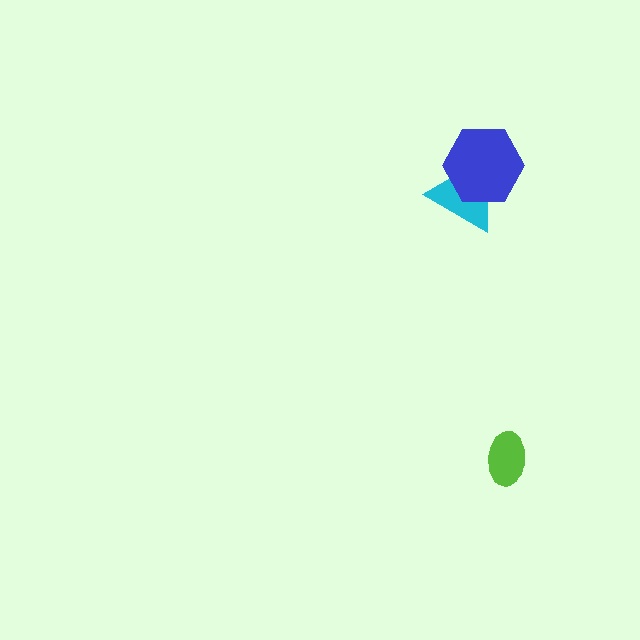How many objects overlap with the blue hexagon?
1 object overlaps with the blue hexagon.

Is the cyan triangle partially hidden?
Yes, it is partially covered by another shape.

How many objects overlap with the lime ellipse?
0 objects overlap with the lime ellipse.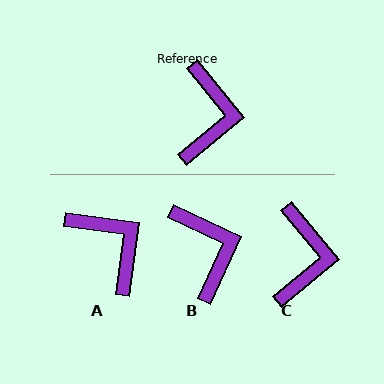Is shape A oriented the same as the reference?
No, it is off by about 43 degrees.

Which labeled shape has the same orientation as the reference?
C.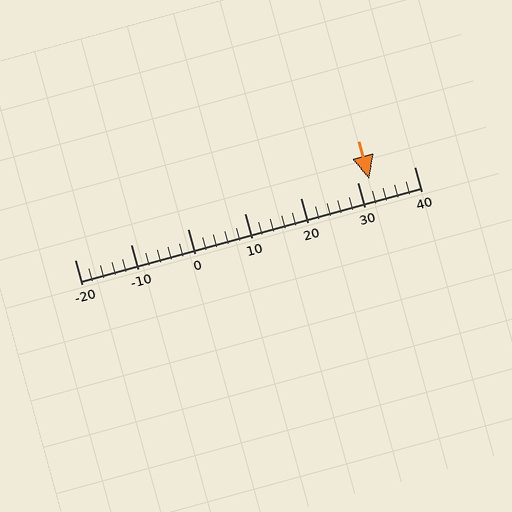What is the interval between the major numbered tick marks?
The major tick marks are spaced 10 units apart.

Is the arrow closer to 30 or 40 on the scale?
The arrow is closer to 30.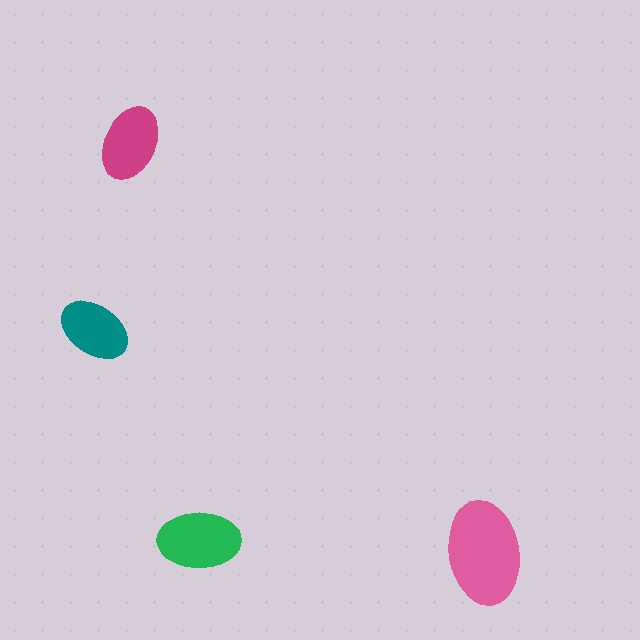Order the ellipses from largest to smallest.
the pink one, the green one, the magenta one, the teal one.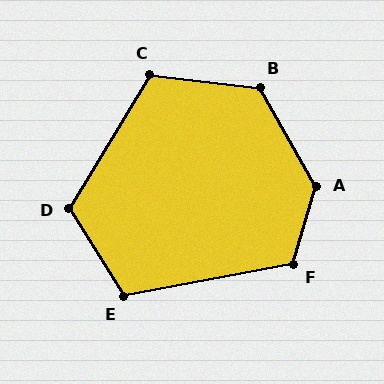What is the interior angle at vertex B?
Approximately 126 degrees (obtuse).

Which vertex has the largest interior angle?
A, at approximately 134 degrees.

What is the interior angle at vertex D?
Approximately 117 degrees (obtuse).